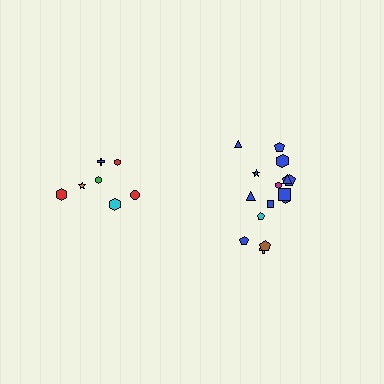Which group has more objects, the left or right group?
The right group.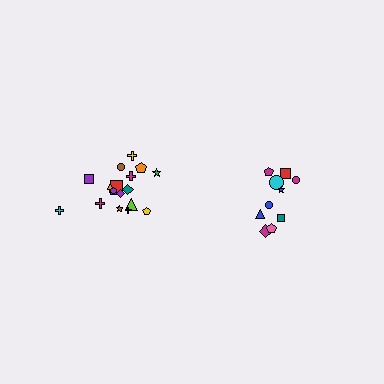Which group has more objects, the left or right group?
The left group.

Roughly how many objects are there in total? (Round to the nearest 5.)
Roughly 30 objects in total.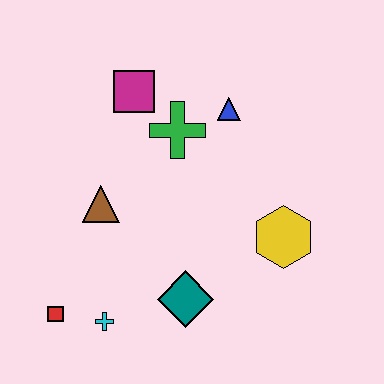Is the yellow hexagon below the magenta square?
Yes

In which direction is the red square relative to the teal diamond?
The red square is to the left of the teal diamond.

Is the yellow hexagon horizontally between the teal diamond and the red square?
No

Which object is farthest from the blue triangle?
The red square is farthest from the blue triangle.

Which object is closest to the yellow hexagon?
The teal diamond is closest to the yellow hexagon.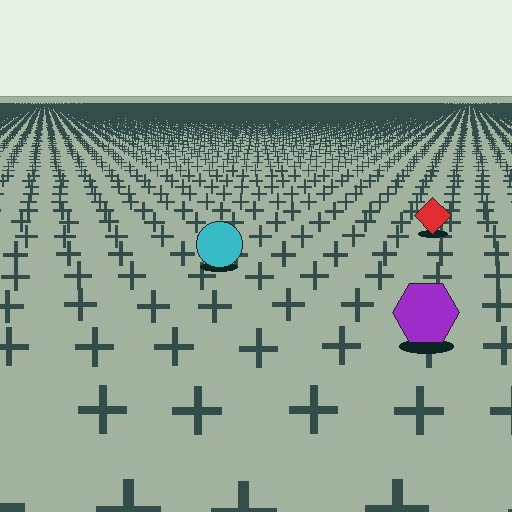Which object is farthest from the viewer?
The red diamond is farthest from the viewer. It appears smaller and the ground texture around it is denser.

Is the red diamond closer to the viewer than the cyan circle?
No. The cyan circle is closer — you can tell from the texture gradient: the ground texture is coarser near it.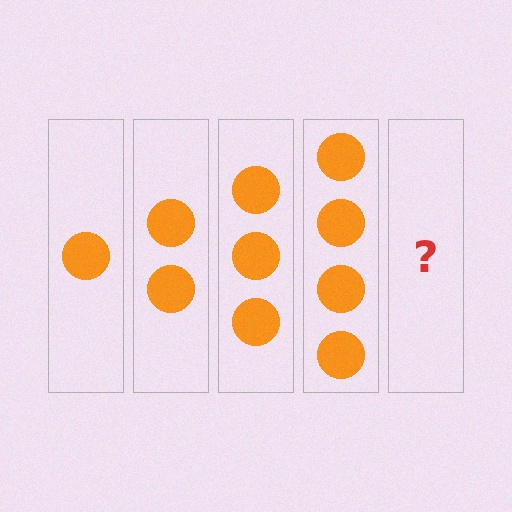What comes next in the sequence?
The next element should be 5 circles.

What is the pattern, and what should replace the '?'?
The pattern is that each step adds one more circle. The '?' should be 5 circles.